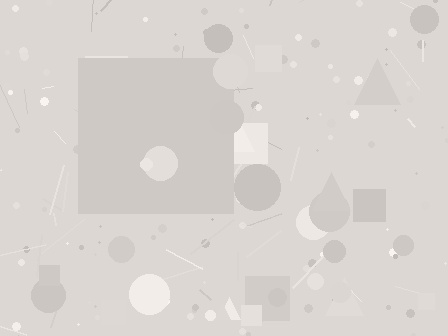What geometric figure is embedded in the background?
A square is embedded in the background.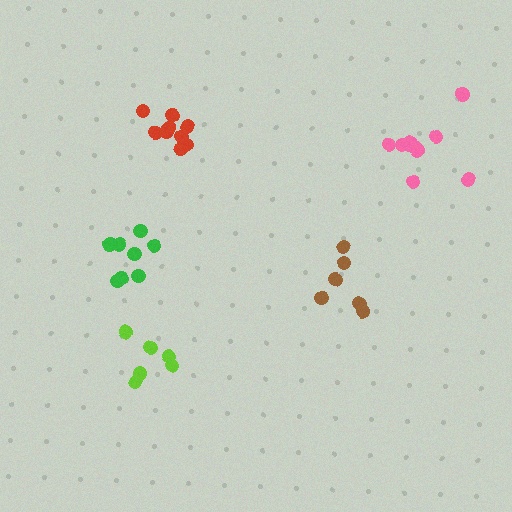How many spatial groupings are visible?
There are 5 spatial groupings.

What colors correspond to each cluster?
The clusters are colored: brown, lime, pink, red, green.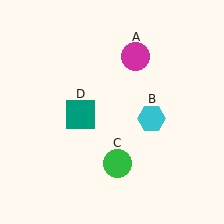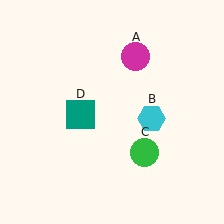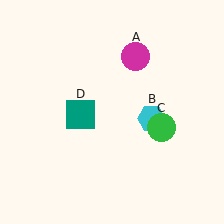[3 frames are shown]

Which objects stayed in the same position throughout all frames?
Magenta circle (object A) and cyan hexagon (object B) and teal square (object D) remained stationary.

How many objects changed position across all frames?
1 object changed position: green circle (object C).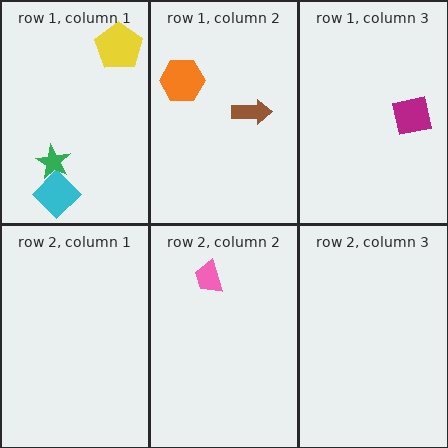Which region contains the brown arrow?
The row 1, column 2 region.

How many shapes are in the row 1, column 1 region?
3.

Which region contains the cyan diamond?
The row 1, column 1 region.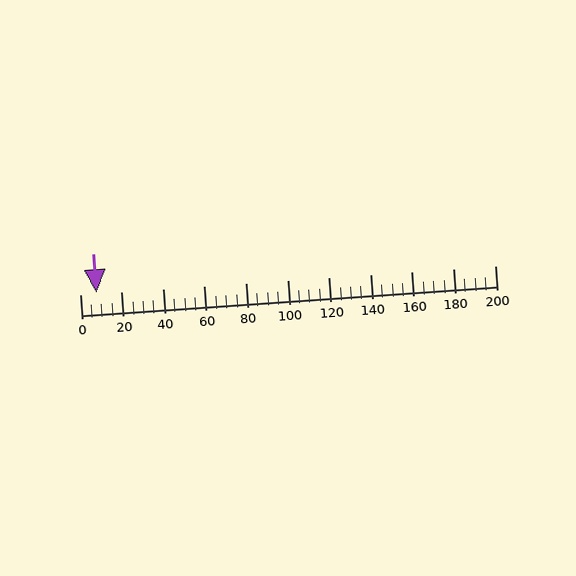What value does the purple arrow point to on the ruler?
The purple arrow points to approximately 8.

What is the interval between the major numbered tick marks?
The major tick marks are spaced 20 units apart.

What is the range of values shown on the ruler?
The ruler shows values from 0 to 200.